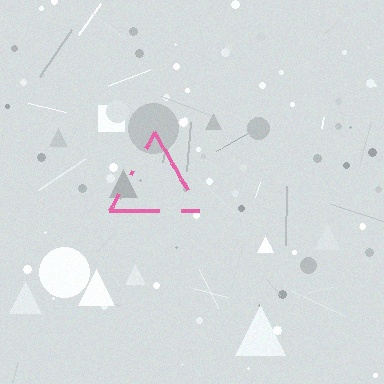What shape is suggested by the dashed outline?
The dashed outline suggests a triangle.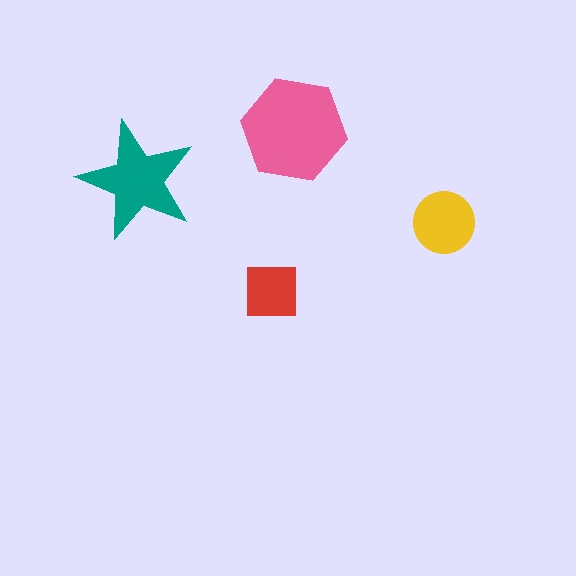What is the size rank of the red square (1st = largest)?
4th.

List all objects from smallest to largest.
The red square, the yellow circle, the teal star, the pink hexagon.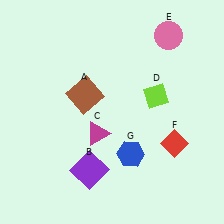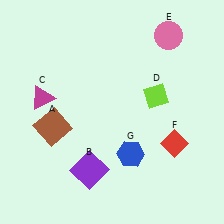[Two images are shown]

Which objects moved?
The objects that moved are: the brown square (A), the magenta triangle (C).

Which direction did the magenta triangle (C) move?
The magenta triangle (C) moved left.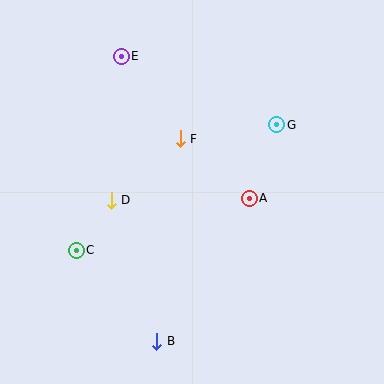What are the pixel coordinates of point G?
Point G is at (277, 125).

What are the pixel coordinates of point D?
Point D is at (111, 200).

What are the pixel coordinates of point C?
Point C is at (76, 250).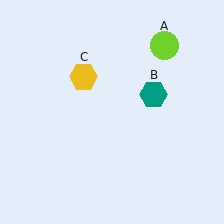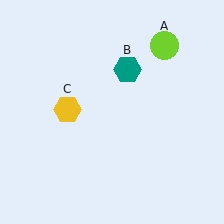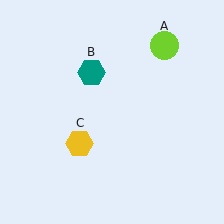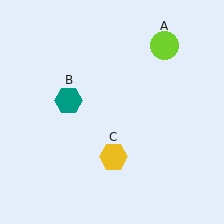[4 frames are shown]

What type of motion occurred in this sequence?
The teal hexagon (object B), yellow hexagon (object C) rotated counterclockwise around the center of the scene.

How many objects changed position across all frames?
2 objects changed position: teal hexagon (object B), yellow hexagon (object C).